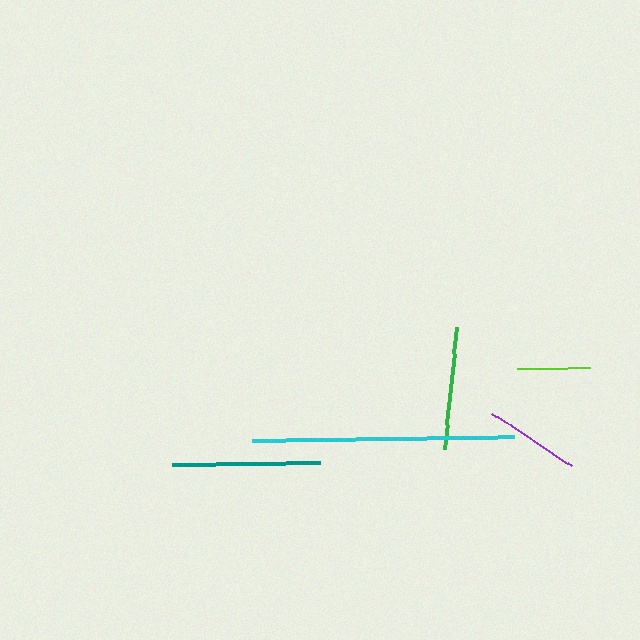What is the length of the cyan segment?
The cyan segment is approximately 262 pixels long.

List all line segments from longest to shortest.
From longest to shortest: cyan, teal, green, purple, lime.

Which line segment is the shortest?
The lime line is the shortest at approximately 73 pixels.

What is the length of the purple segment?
The purple segment is approximately 95 pixels long.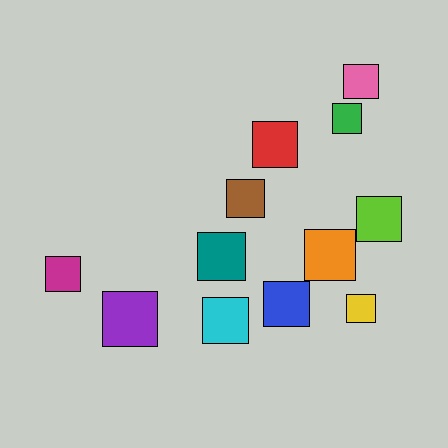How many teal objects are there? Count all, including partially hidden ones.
There is 1 teal object.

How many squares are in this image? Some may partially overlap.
There are 12 squares.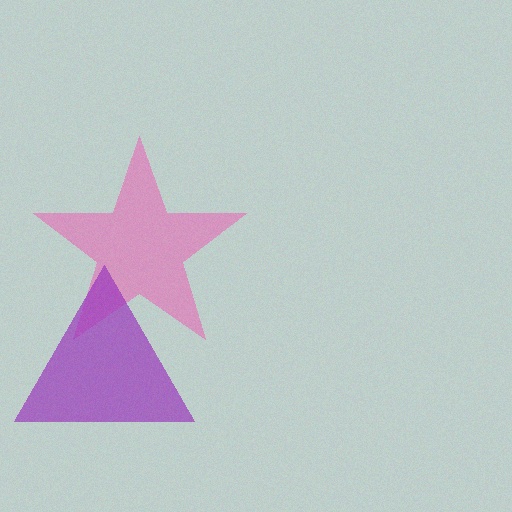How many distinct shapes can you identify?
There are 2 distinct shapes: a pink star, a purple triangle.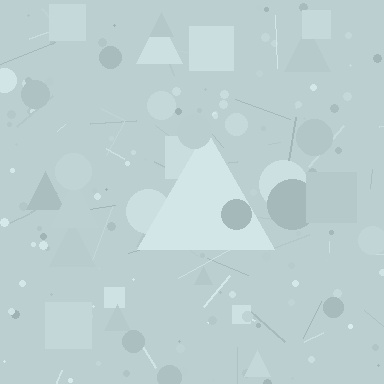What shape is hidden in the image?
A triangle is hidden in the image.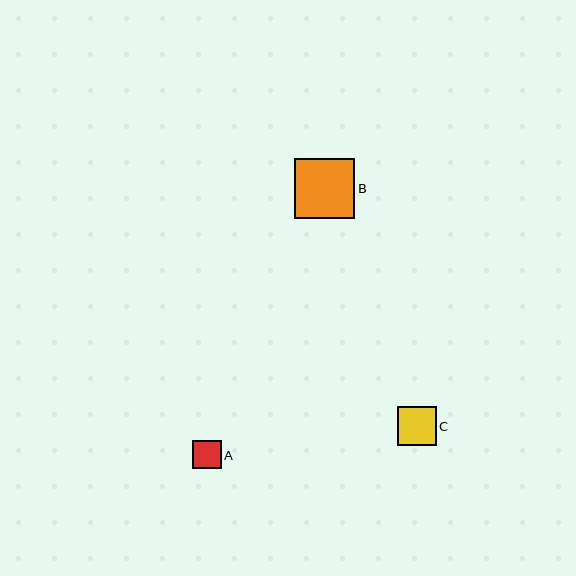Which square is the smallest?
Square A is the smallest with a size of approximately 28 pixels.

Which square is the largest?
Square B is the largest with a size of approximately 60 pixels.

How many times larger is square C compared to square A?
Square C is approximately 1.4 times the size of square A.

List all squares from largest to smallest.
From largest to smallest: B, C, A.